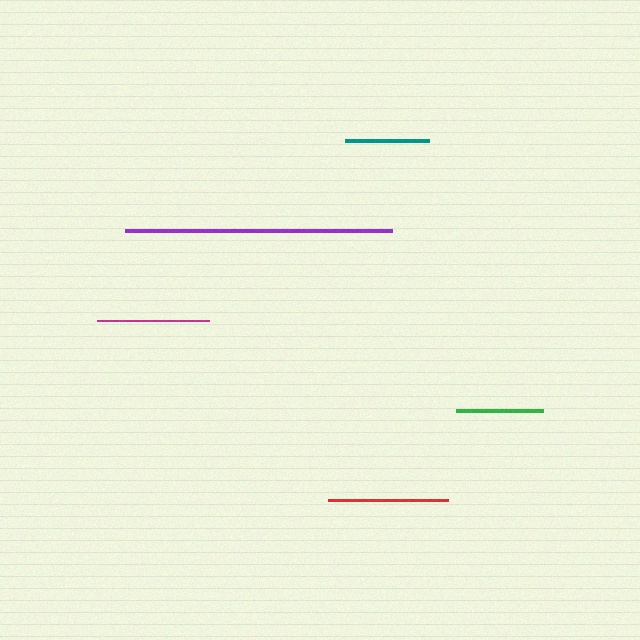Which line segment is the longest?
The purple line is the longest at approximately 268 pixels.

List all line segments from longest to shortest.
From longest to shortest: purple, red, magenta, green, teal.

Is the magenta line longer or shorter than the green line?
The magenta line is longer than the green line.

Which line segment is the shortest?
The teal line is the shortest at approximately 84 pixels.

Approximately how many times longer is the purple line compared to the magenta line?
The purple line is approximately 2.4 times the length of the magenta line.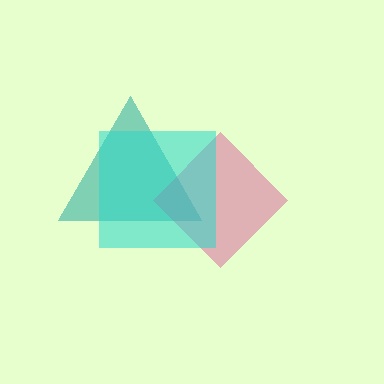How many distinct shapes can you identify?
There are 3 distinct shapes: a teal triangle, a magenta diamond, a cyan square.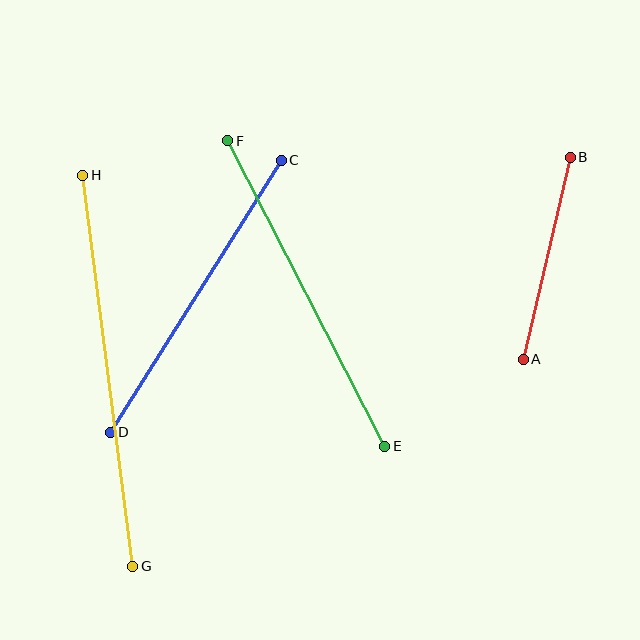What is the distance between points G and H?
The distance is approximately 395 pixels.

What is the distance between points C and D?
The distance is approximately 321 pixels.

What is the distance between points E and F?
The distance is approximately 343 pixels.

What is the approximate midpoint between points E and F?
The midpoint is at approximately (306, 293) pixels.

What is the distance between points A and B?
The distance is approximately 208 pixels.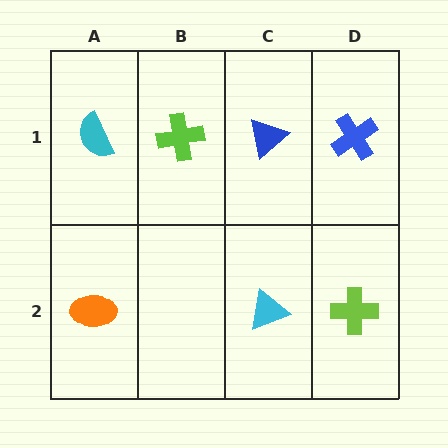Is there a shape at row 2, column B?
No, that cell is empty.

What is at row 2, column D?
A lime cross.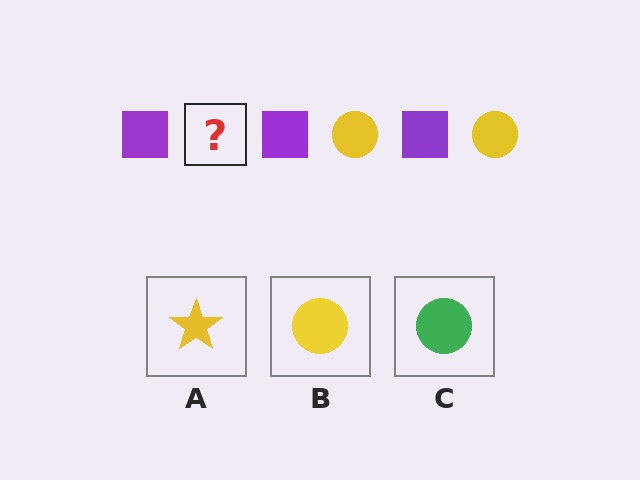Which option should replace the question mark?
Option B.